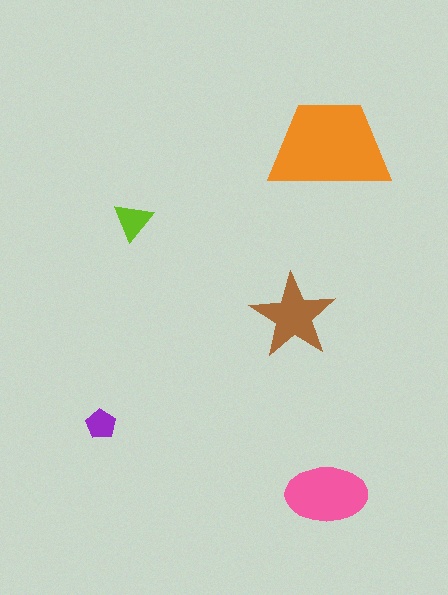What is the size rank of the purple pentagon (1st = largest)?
5th.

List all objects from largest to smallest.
The orange trapezoid, the pink ellipse, the brown star, the lime triangle, the purple pentagon.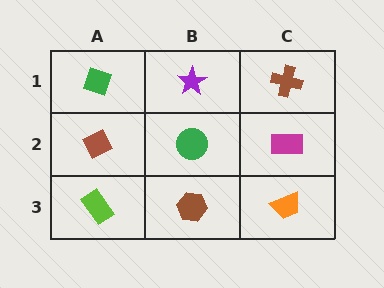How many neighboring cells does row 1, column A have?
2.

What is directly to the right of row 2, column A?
A green circle.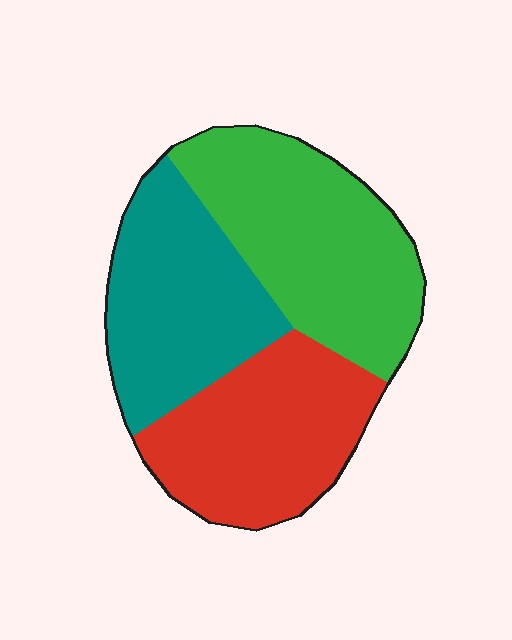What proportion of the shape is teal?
Teal covers about 30% of the shape.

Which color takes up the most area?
Green, at roughly 35%.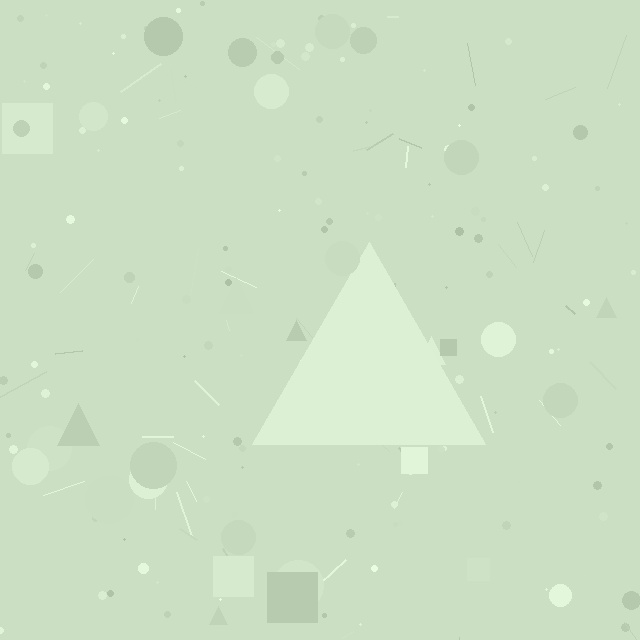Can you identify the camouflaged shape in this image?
The camouflaged shape is a triangle.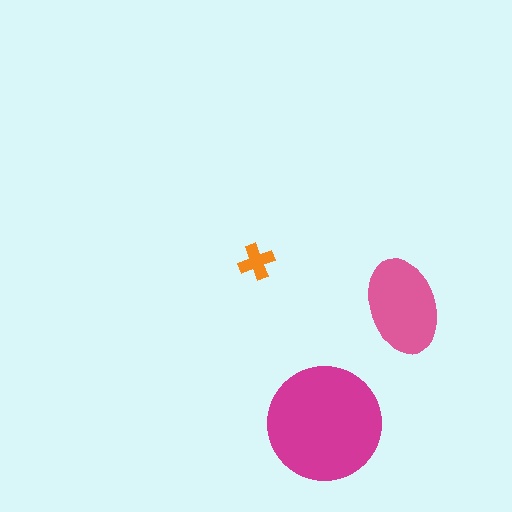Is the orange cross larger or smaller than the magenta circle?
Smaller.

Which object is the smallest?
The orange cross.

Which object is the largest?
The magenta circle.